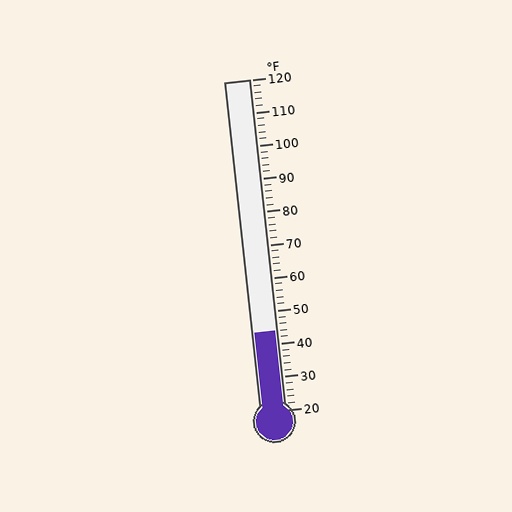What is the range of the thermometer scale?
The thermometer scale ranges from 20°F to 120°F.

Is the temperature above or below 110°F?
The temperature is below 110°F.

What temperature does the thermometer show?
The thermometer shows approximately 44°F.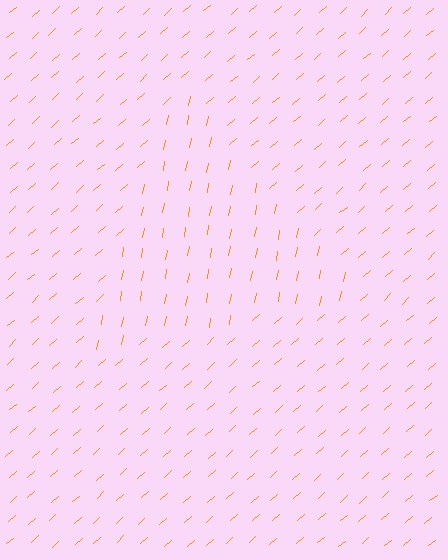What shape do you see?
I see a triangle.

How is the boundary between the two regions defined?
The boundary is defined purely by a change in line orientation (approximately 39 degrees difference). All lines are the same color and thickness.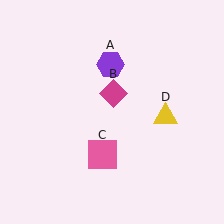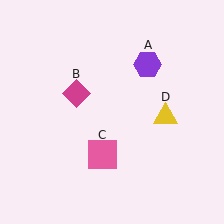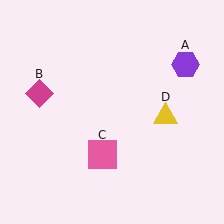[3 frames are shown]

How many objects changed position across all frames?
2 objects changed position: purple hexagon (object A), magenta diamond (object B).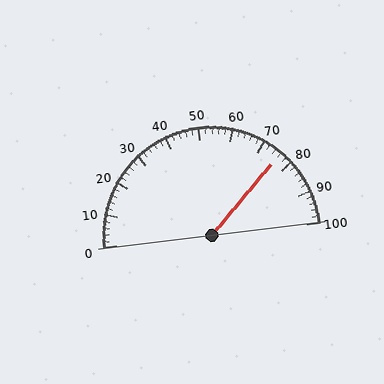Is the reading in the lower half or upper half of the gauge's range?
The reading is in the upper half of the range (0 to 100).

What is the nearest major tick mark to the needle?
The nearest major tick mark is 80.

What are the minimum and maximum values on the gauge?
The gauge ranges from 0 to 100.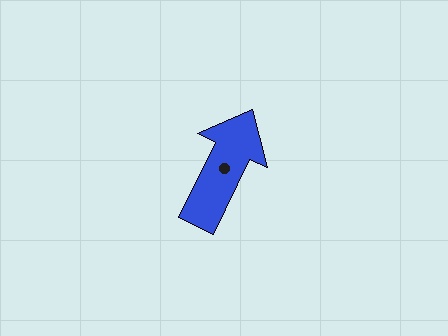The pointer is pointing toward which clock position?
Roughly 1 o'clock.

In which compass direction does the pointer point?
Northeast.